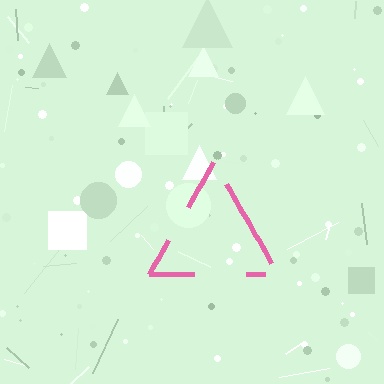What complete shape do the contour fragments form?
The contour fragments form a triangle.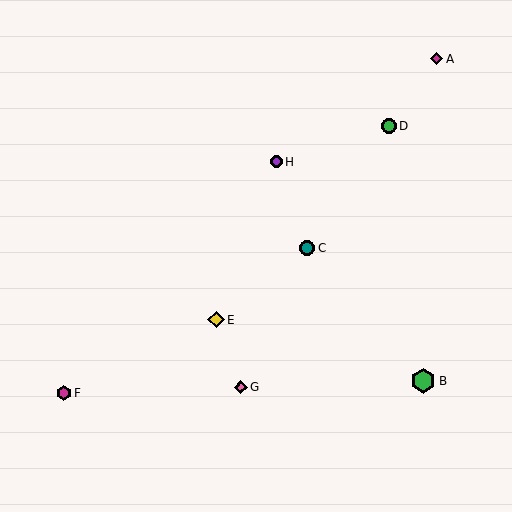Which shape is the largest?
The green hexagon (labeled B) is the largest.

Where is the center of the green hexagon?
The center of the green hexagon is at (423, 381).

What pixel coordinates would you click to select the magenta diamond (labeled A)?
Click at (437, 59) to select the magenta diamond A.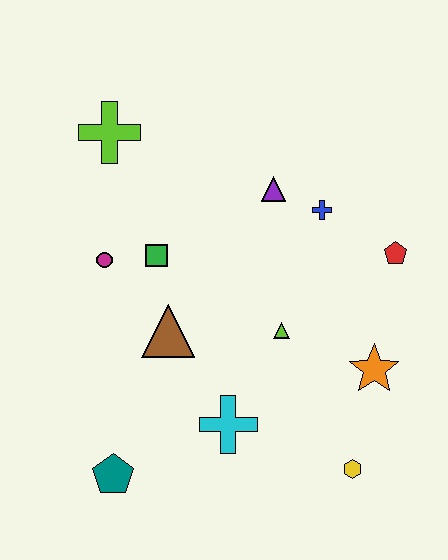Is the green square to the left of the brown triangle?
Yes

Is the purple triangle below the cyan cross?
No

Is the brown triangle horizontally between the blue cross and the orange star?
No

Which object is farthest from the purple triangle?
The teal pentagon is farthest from the purple triangle.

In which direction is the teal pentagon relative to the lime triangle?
The teal pentagon is to the left of the lime triangle.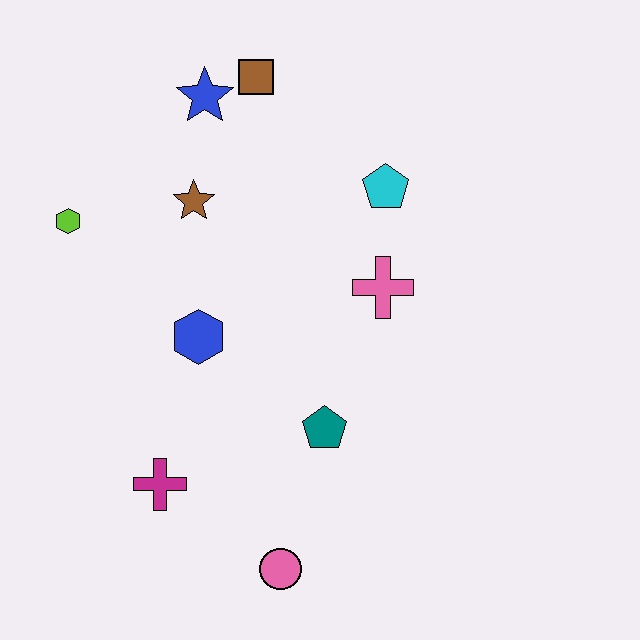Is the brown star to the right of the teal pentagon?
No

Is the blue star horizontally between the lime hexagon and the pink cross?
Yes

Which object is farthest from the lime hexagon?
The pink circle is farthest from the lime hexagon.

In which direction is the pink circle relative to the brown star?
The pink circle is below the brown star.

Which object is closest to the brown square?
The blue star is closest to the brown square.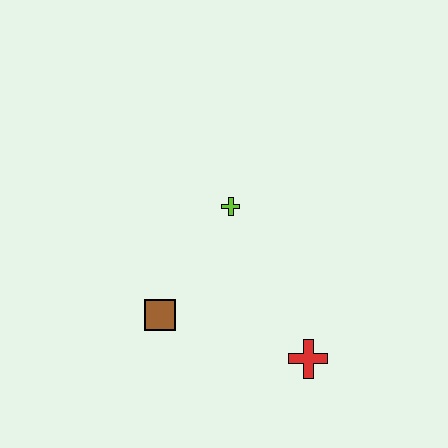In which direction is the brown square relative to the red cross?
The brown square is to the left of the red cross.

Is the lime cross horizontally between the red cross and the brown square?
Yes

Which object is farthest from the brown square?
The red cross is farthest from the brown square.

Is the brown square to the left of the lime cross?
Yes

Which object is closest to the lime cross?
The brown square is closest to the lime cross.